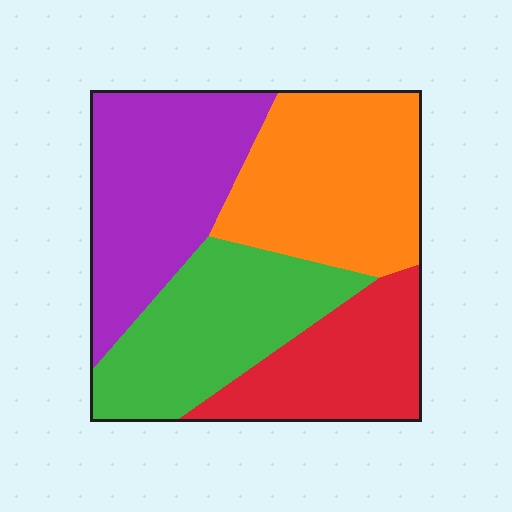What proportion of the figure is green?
Green takes up about one quarter (1/4) of the figure.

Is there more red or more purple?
Purple.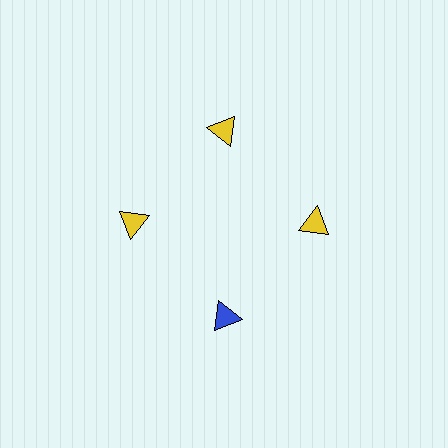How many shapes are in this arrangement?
There are 4 shapes arranged in a ring pattern.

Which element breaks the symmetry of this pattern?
The blue triangle at roughly the 6 o'clock position breaks the symmetry. All other shapes are yellow triangles.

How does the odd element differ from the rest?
It has a different color: blue instead of yellow.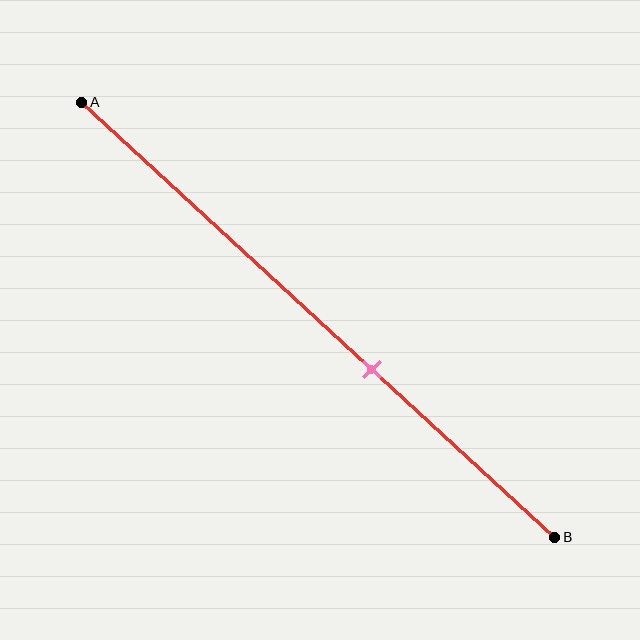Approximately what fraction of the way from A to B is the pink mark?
The pink mark is approximately 60% of the way from A to B.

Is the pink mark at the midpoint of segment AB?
No, the mark is at about 60% from A, not at the 50% midpoint.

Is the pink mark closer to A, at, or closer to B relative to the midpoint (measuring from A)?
The pink mark is closer to point B than the midpoint of segment AB.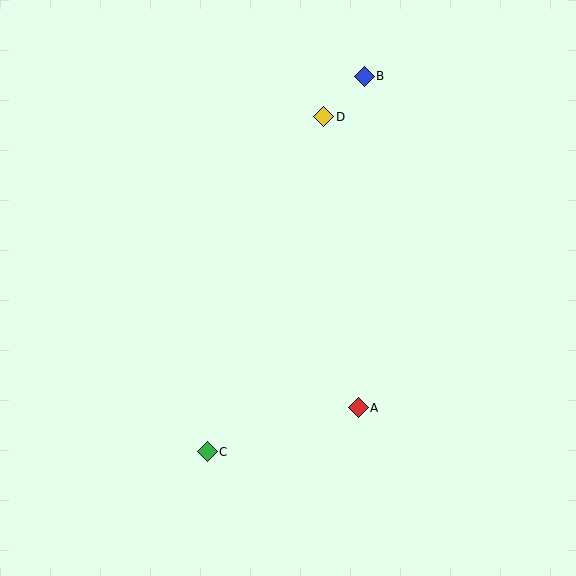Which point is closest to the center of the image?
Point A at (358, 408) is closest to the center.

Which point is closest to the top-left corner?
Point D is closest to the top-left corner.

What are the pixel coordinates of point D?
Point D is at (324, 117).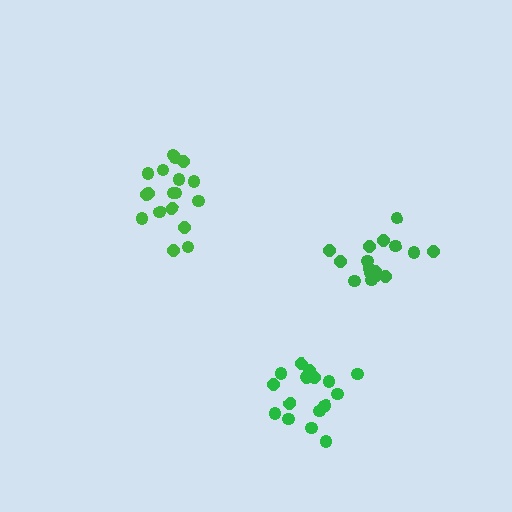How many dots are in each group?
Group 1: 18 dots, Group 2: 16 dots, Group 3: 18 dots (52 total).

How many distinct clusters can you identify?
There are 3 distinct clusters.